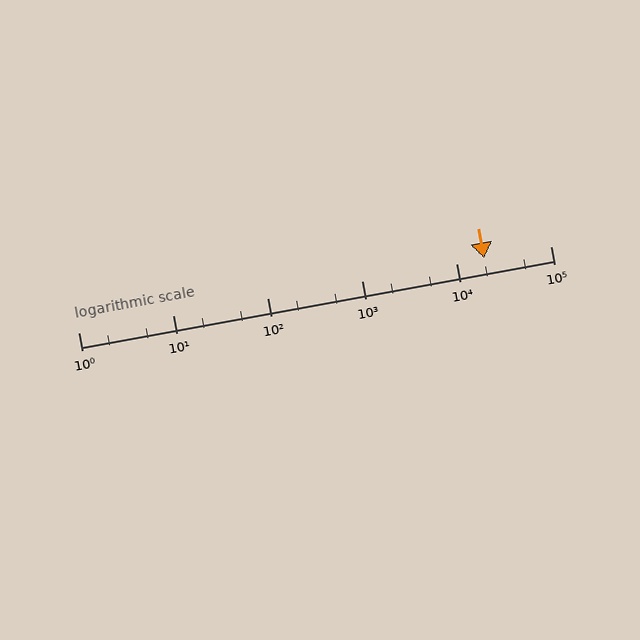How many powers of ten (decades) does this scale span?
The scale spans 5 decades, from 1 to 100000.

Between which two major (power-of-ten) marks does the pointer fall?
The pointer is between 10000 and 100000.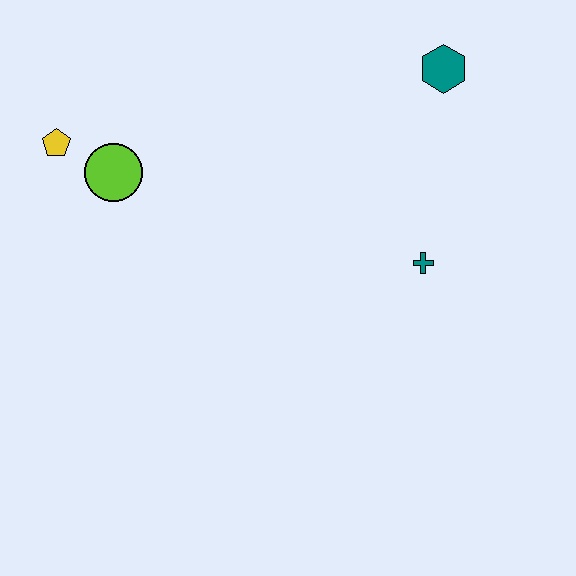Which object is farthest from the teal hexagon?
The yellow pentagon is farthest from the teal hexagon.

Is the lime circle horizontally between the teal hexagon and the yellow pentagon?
Yes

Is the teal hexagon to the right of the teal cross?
Yes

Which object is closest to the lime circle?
The yellow pentagon is closest to the lime circle.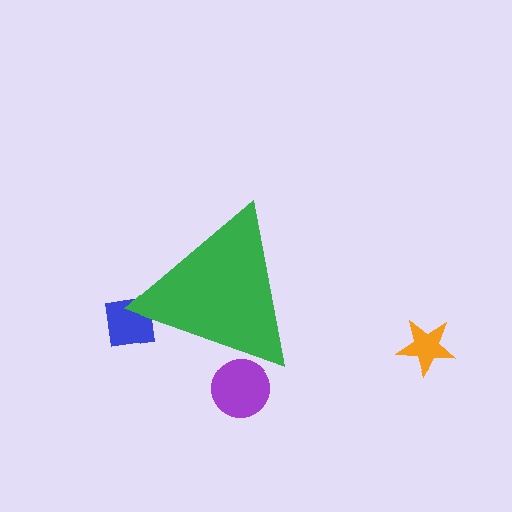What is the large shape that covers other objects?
A green triangle.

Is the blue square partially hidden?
Yes, the blue square is partially hidden behind the green triangle.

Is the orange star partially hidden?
No, the orange star is fully visible.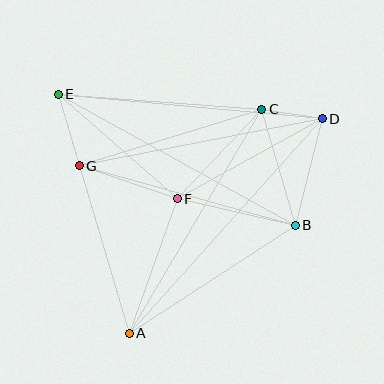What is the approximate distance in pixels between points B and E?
The distance between B and E is approximately 271 pixels.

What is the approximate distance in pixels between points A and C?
The distance between A and C is approximately 260 pixels.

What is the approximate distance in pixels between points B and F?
The distance between B and F is approximately 121 pixels.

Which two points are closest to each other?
Points C and D are closest to each other.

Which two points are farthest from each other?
Points A and D are farthest from each other.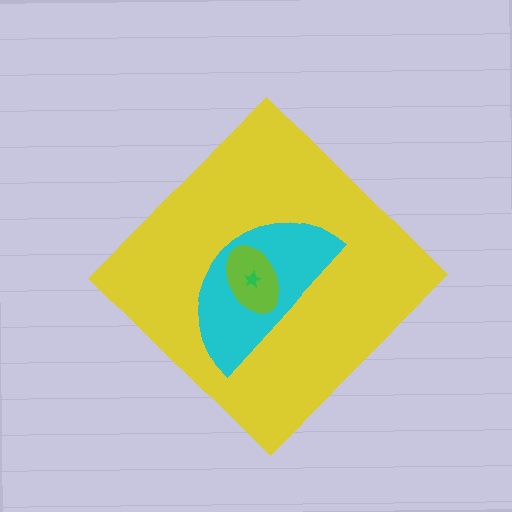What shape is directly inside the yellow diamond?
The cyan semicircle.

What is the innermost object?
The green star.